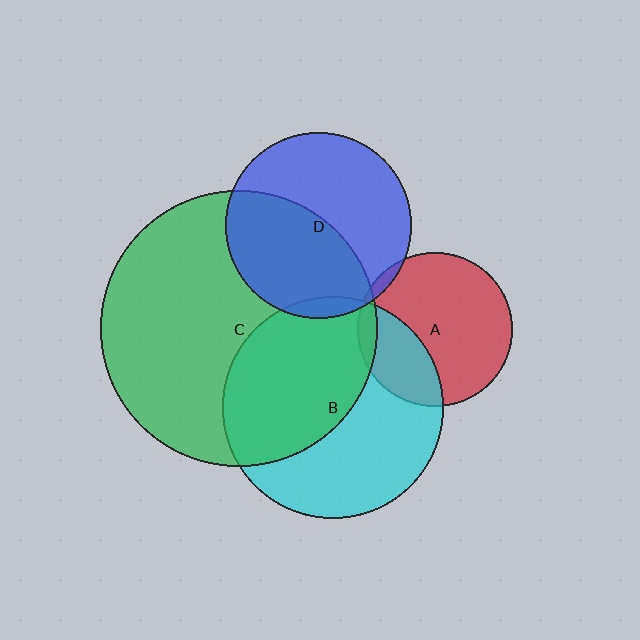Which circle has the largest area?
Circle C (green).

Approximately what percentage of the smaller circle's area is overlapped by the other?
Approximately 5%.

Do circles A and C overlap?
Yes.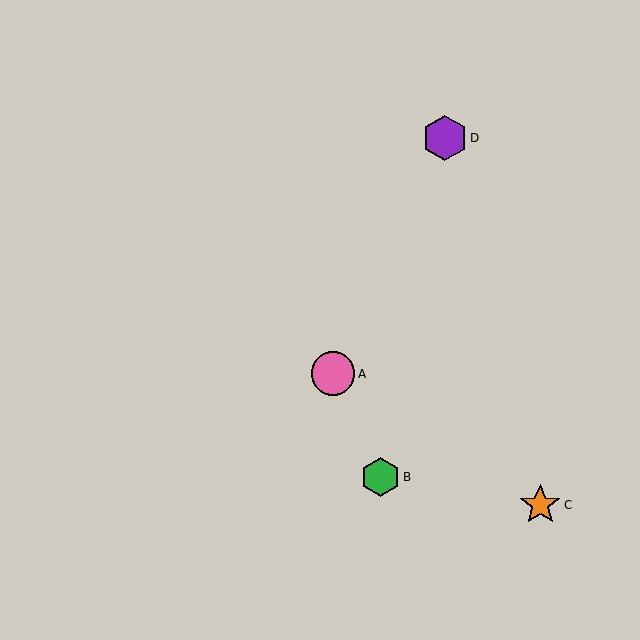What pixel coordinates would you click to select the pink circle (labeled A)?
Click at (333, 374) to select the pink circle A.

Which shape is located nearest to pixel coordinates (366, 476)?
The green hexagon (labeled B) at (380, 477) is nearest to that location.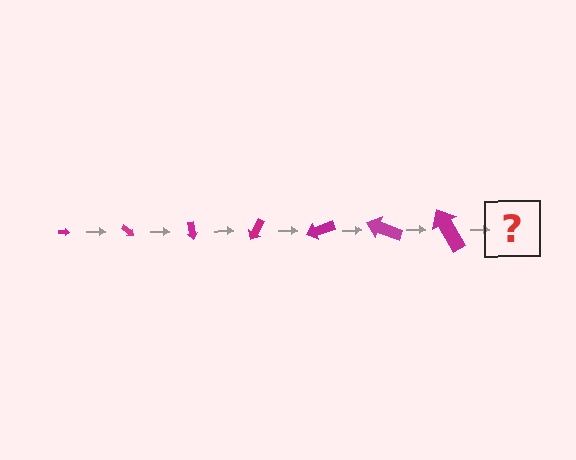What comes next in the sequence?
The next element should be an arrow, larger than the previous one and rotated 280 degrees from the start.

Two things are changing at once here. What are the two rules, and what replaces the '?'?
The two rules are that the arrow grows larger each step and it rotates 40 degrees each step. The '?' should be an arrow, larger than the previous one and rotated 280 degrees from the start.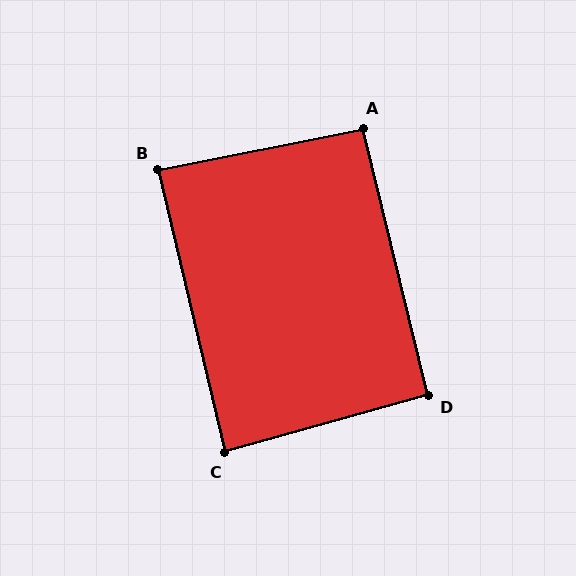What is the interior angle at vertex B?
Approximately 88 degrees (approximately right).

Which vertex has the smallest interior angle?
C, at approximately 88 degrees.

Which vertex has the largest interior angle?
A, at approximately 92 degrees.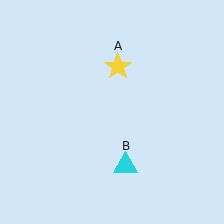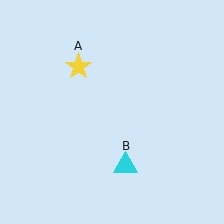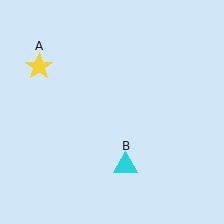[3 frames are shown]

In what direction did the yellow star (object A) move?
The yellow star (object A) moved left.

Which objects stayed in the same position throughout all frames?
Cyan triangle (object B) remained stationary.